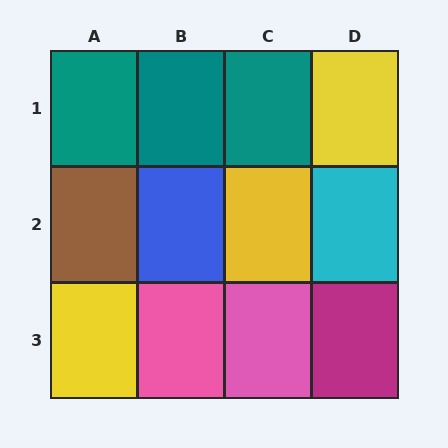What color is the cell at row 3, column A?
Yellow.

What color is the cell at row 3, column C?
Pink.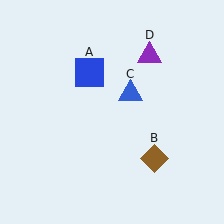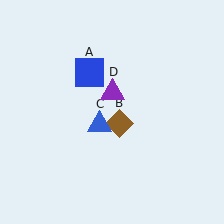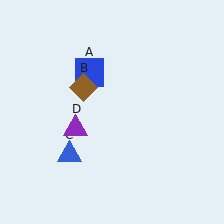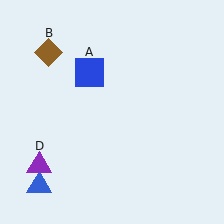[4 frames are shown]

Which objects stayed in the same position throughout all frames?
Blue square (object A) remained stationary.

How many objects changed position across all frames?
3 objects changed position: brown diamond (object B), blue triangle (object C), purple triangle (object D).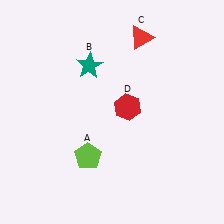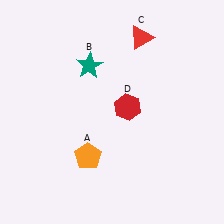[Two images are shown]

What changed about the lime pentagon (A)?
In Image 1, A is lime. In Image 2, it changed to orange.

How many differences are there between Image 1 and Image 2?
There is 1 difference between the two images.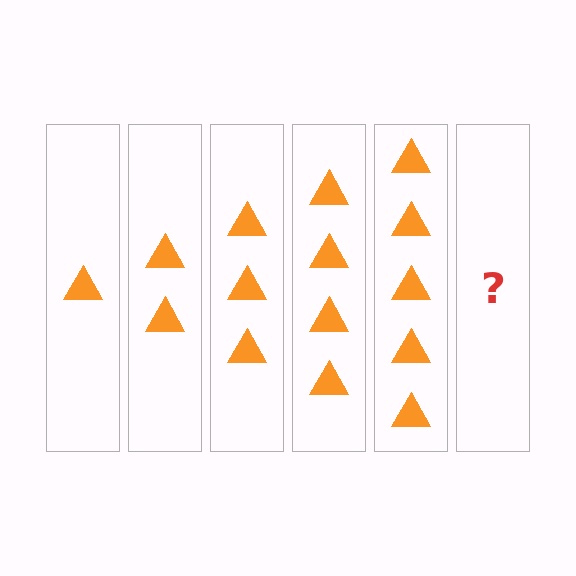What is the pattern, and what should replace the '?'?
The pattern is that each step adds one more triangle. The '?' should be 6 triangles.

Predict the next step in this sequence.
The next step is 6 triangles.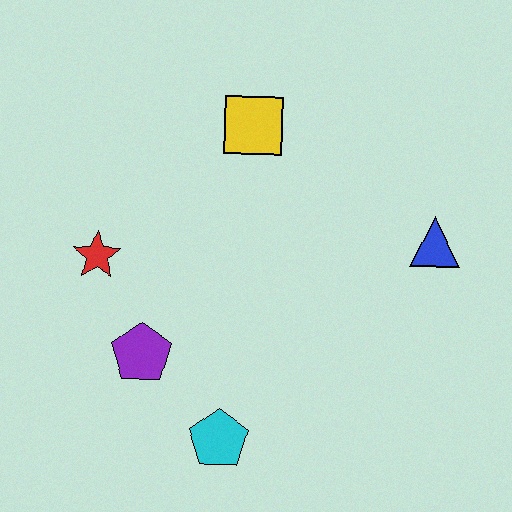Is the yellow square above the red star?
Yes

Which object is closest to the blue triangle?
The yellow square is closest to the blue triangle.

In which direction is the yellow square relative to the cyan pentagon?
The yellow square is above the cyan pentagon.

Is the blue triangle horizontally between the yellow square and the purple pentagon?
No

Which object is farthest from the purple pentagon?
The blue triangle is farthest from the purple pentagon.